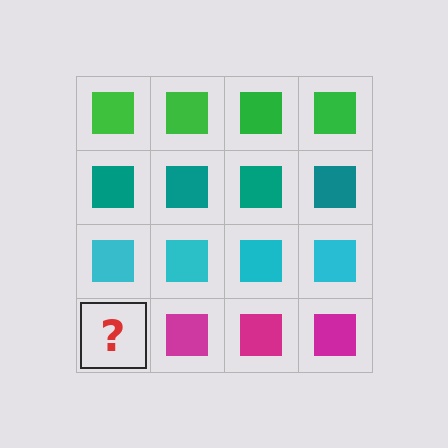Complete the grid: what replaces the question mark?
The question mark should be replaced with a magenta square.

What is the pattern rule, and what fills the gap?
The rule is that each row has a consistent color. The gap should be filled with a magenta square.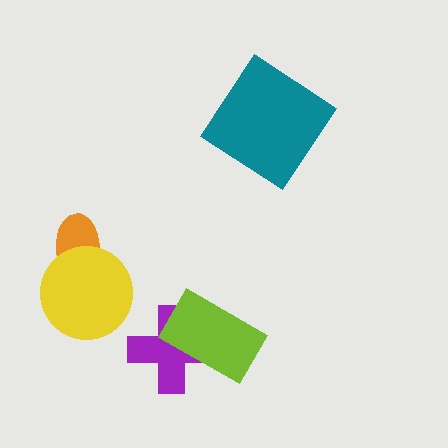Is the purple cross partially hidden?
Yes, it is partially covered by another shape.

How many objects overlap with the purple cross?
1 object overlaps with the purple cross.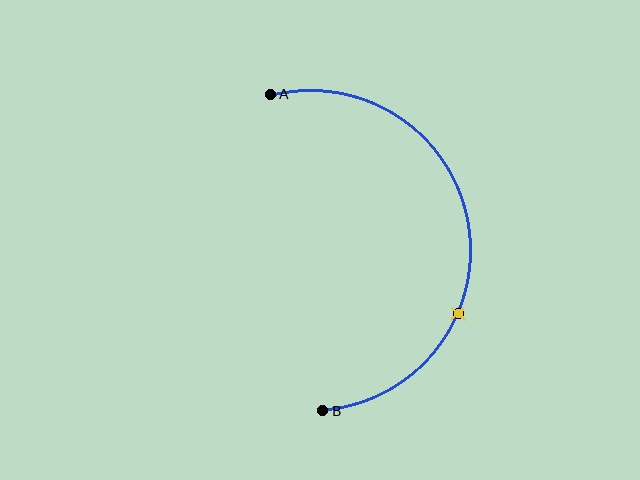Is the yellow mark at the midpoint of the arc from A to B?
No. The yellow mark lies on the arc but is closer to endpoint B. The arc midpoint would be at the point on the curve equidistant along the arc from both A and B.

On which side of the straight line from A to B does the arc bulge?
The arc bulges to the right of the straight line connecting A and B.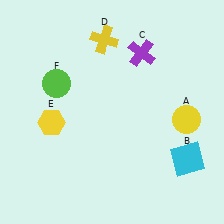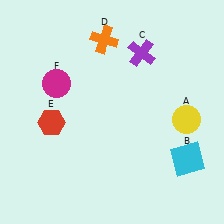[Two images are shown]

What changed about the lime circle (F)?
In Image 1, F is lime. In Image 2, it changed to magenta.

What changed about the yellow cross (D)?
In Image 1, D is yellow. In Image 2, it changed to orange.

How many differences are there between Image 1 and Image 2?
There are 3 differences between the two images.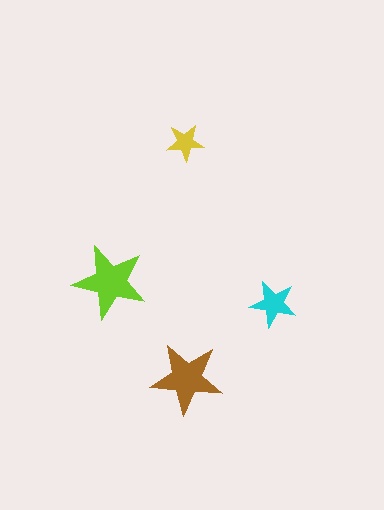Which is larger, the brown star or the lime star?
The lime one.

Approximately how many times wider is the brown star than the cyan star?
About 1.5 times wider.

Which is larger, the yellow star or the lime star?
The lime one.